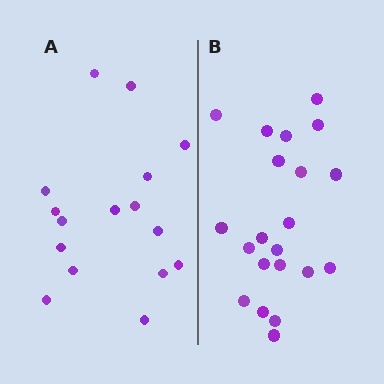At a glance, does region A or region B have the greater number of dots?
Region B (the right region) has more dots.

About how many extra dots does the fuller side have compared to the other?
Region B has about 5 more dots than region A.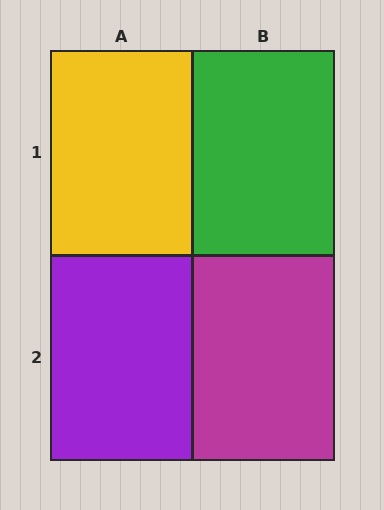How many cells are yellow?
1 cell is yellow.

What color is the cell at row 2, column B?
Magenta.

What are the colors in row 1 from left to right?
Yellow, green.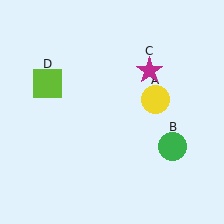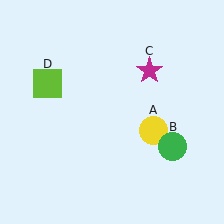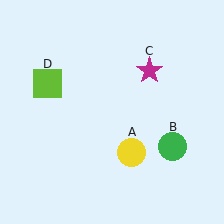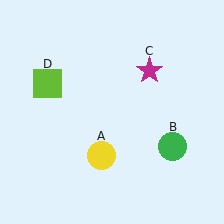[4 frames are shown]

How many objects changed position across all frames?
1 object changed position: yellow circle (object A).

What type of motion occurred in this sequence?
The yellow circle (object A) rotated clockwise around the center of the scene.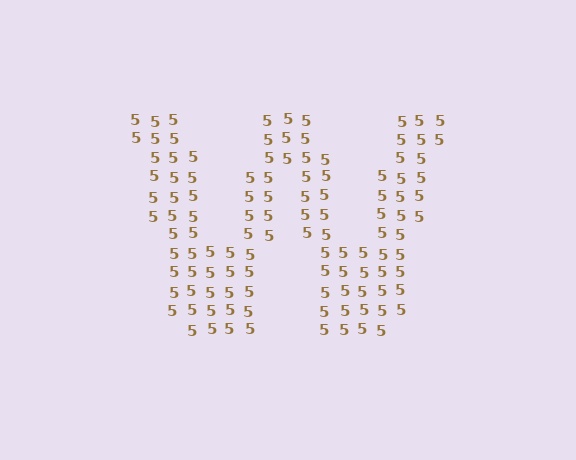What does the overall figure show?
The overall figure shows the letter W.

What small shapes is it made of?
It is made of small digit 5's.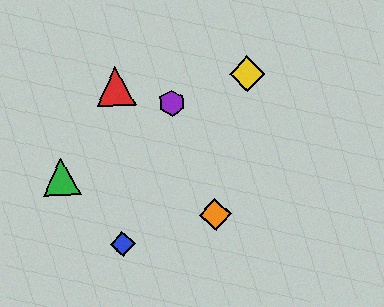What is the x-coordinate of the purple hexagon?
The purple hexagon is at x≈172.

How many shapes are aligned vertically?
2 shapes (the red triangle, the blue diamond) are aligned vertically.